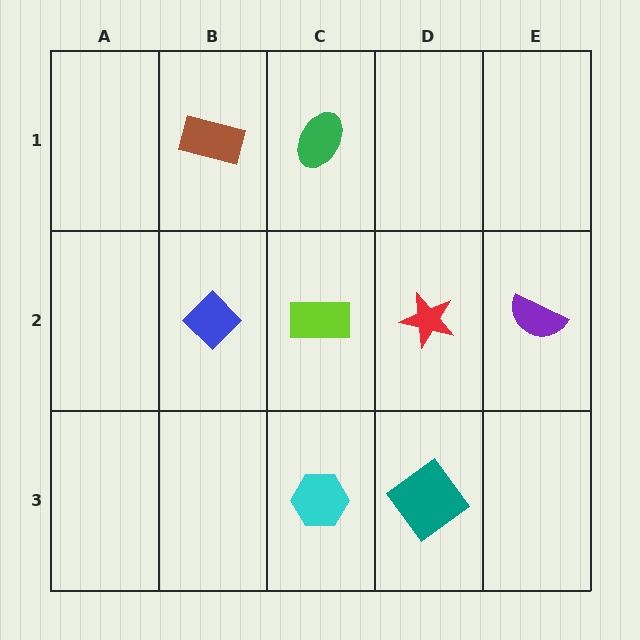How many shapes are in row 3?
2 shapes.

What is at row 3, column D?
A teal diamond.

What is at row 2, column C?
A lime rectangle.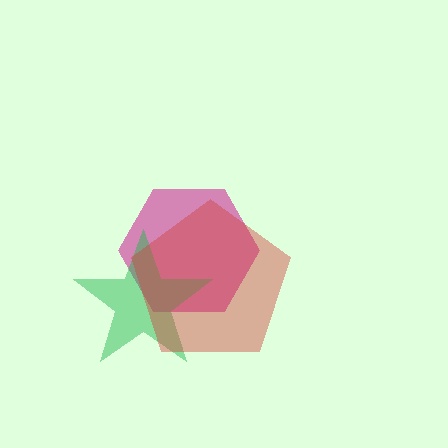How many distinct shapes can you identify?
There are 3 distinct shapes: a magenta hexagon, a green star, a red pentagon.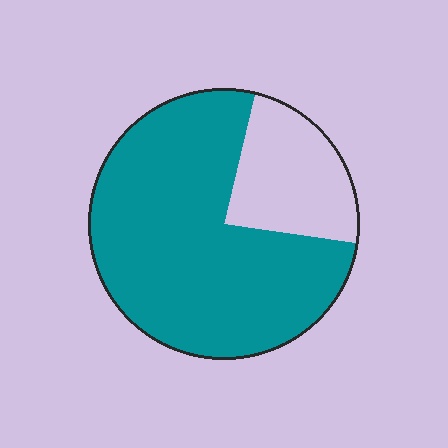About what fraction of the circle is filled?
About three quarters (3/4).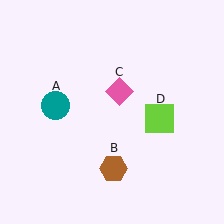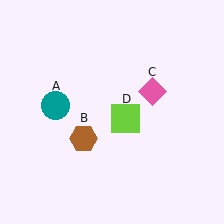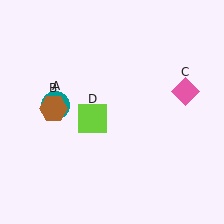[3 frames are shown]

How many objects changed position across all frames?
3 objects changed position: brown hexagon (object B), pink diamond (object C), lime square (object D).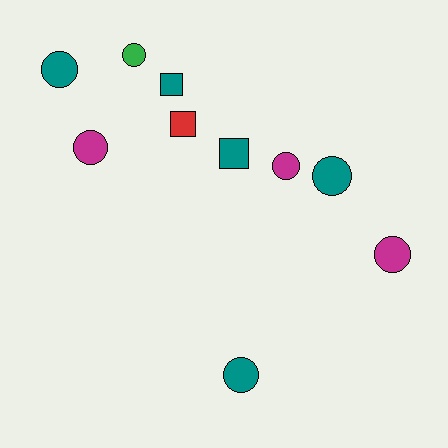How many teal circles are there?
There are 3 teal circles.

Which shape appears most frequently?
Circle, with 7 objects.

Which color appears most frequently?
Teal, with 5 objects.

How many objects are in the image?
There are 10 objects.